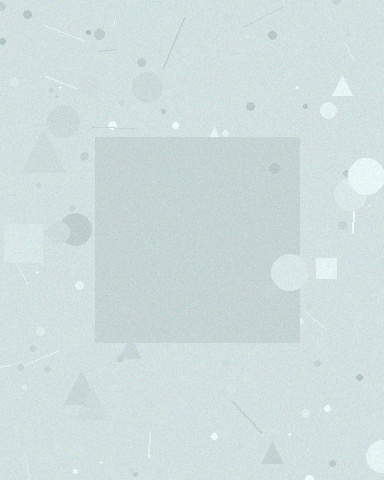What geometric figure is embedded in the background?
A square is embedded in the background.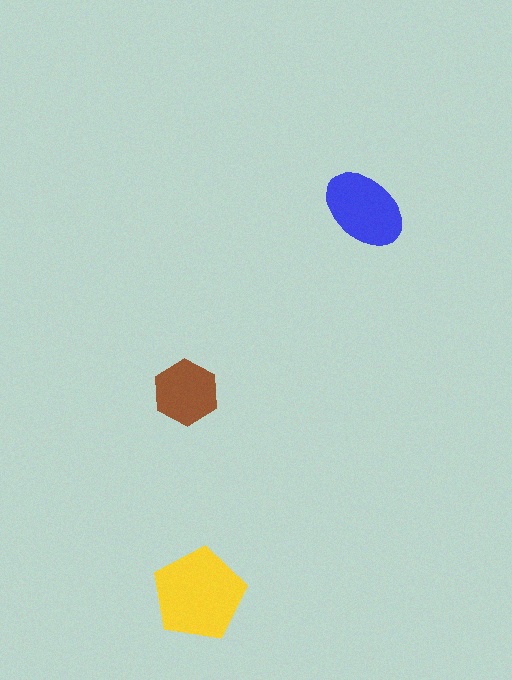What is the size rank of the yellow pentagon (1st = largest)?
1st.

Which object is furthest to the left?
The brown hexagon is leftmost.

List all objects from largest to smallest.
The yellow pentagon, the blue ellipse, the brown hexagon.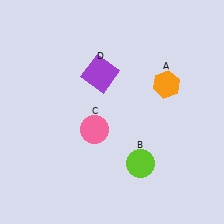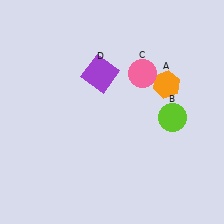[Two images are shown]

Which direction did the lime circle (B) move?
The lime circle (B) moved up.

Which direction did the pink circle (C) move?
The pink circle (C) moved up.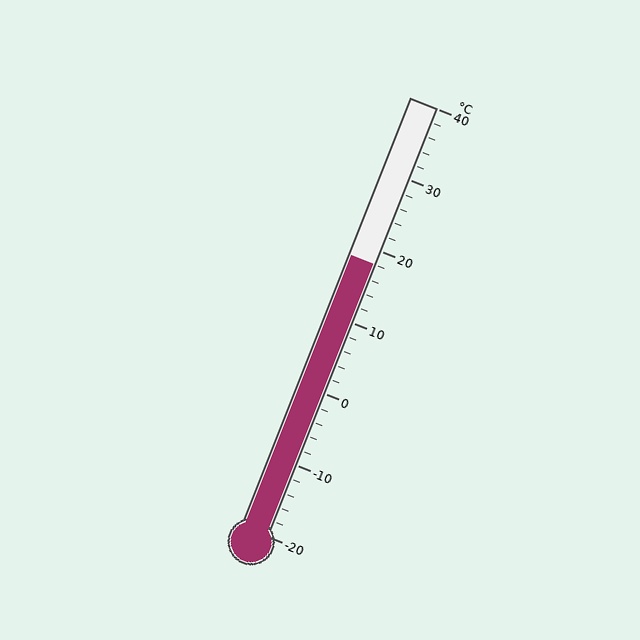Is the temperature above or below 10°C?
The temperature is above 10°C.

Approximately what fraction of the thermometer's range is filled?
The thermometer is filled to approximately 65% of its range.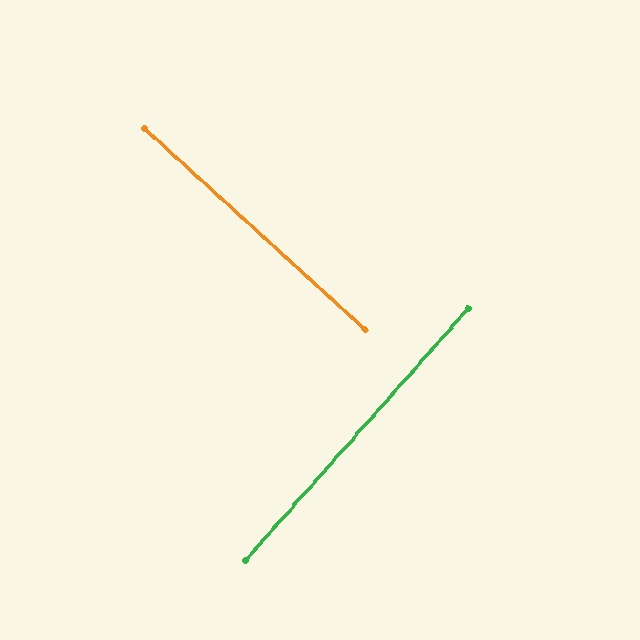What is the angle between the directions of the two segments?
Approximately 89 degrees.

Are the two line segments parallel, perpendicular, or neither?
Perpendicular — they meet at approximately 89°.